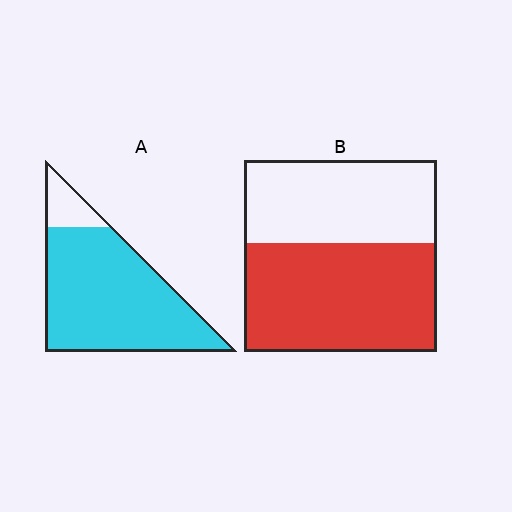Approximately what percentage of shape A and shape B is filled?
A is approximately 90% and B is approximately 55%.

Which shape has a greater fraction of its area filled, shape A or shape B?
Shape A.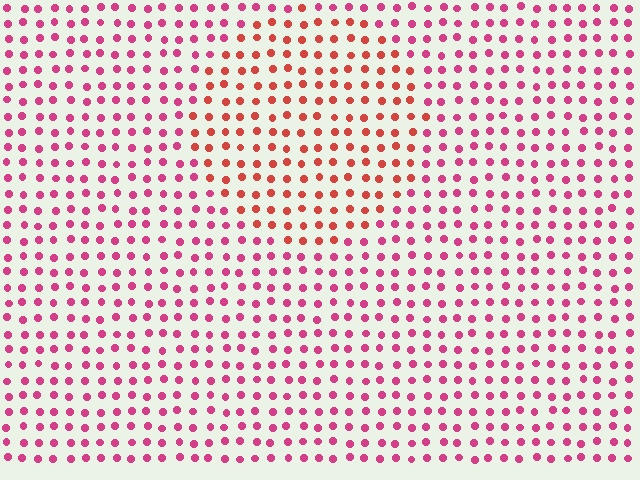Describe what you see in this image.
The image is filled with small magenta elements in a uniform arrangement. A circle-shaped region is visible where the elements are tinted to a slightly different hue, forming a subtle color boundary.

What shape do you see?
I see a circle.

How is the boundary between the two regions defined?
The boundary is defined purely by a slight shift in hue (about 32 degrees). Spacing, size, and orientation are identical on both sides.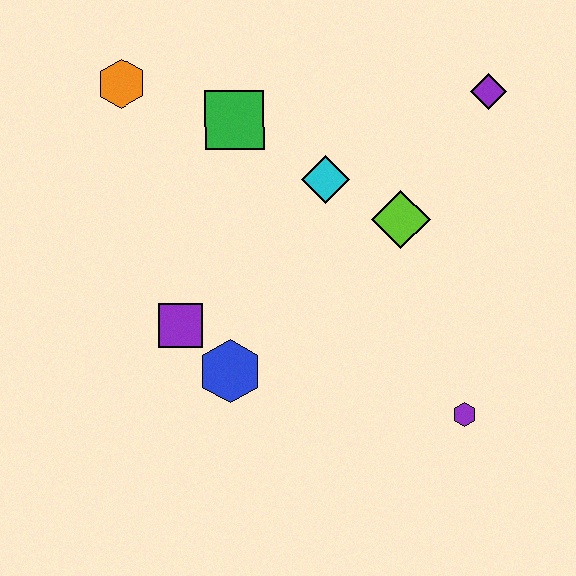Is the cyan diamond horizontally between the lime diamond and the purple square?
Yes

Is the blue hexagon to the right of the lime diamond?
No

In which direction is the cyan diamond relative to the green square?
The cyan diamond is to the right of the green square.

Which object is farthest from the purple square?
The purple diamond is farthest from the purple square.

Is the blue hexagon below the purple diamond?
Yes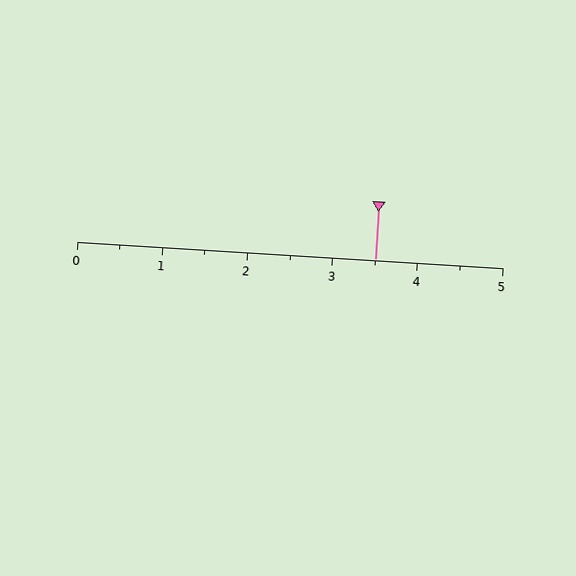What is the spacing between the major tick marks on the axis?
The major ticks are spaced 1 apart.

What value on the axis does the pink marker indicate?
The marker indicates approximately 3.5.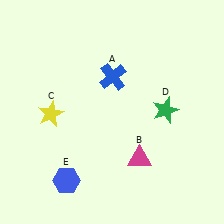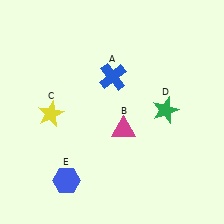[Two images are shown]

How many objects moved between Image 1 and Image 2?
1 object moved between the two images.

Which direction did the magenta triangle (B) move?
The magenta triangle (B) moved up.